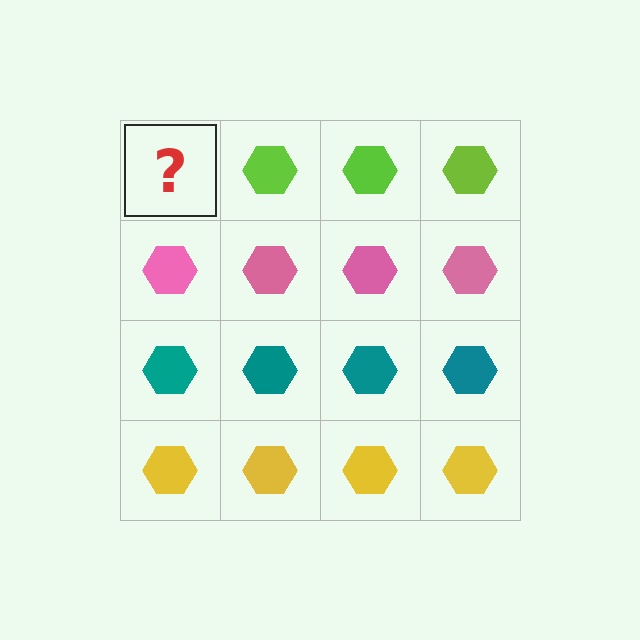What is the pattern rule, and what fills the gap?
The rule is that each row has a consistent color. The gap should be filled with a lime hexagon.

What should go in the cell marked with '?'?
The missing cell should contain a lime hexagon.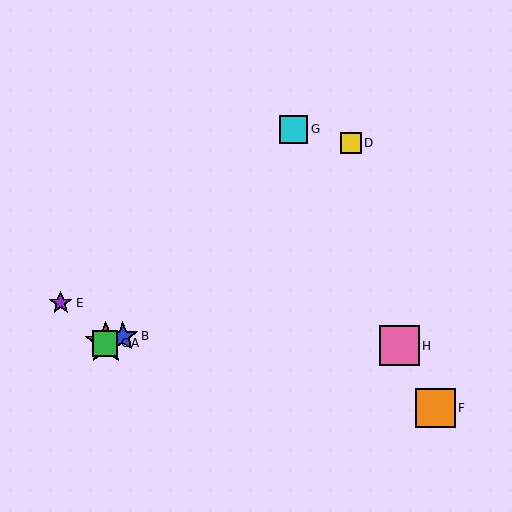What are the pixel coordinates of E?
Object E is at (61, 303).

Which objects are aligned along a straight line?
Objects A, B, C are aligned along a straight line.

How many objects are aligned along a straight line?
3 objects (A, B, C) are aligned along a straight line.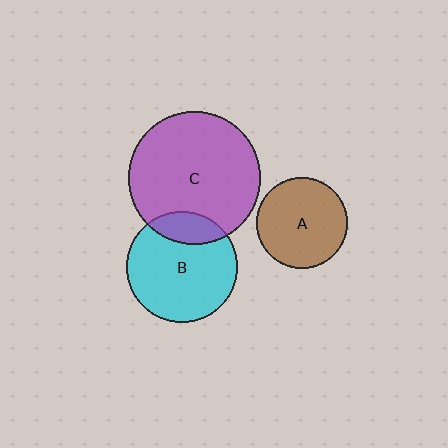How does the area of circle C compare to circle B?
Approximately 1.4 times.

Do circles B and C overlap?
Yes.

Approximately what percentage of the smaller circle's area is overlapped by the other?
Approximately 20%.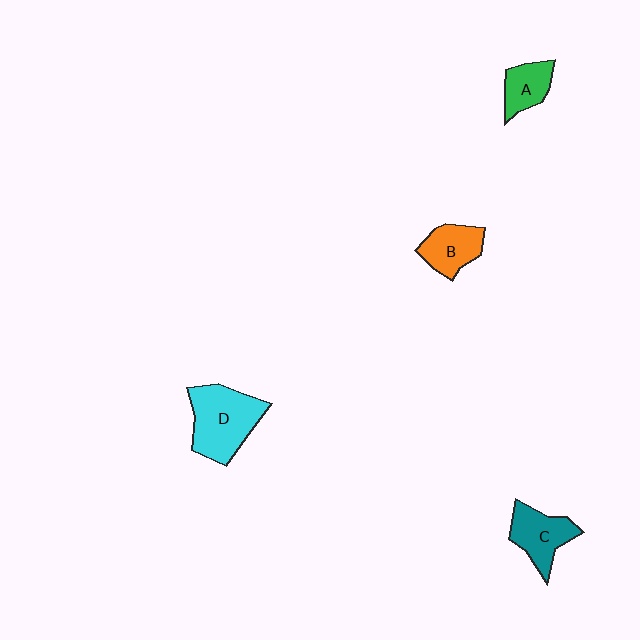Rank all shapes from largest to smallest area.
From largest to smallest: D (cyan), C (teal), B (orange), A (green).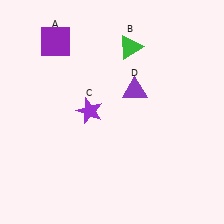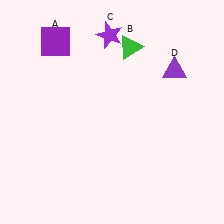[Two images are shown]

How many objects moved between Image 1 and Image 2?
2 objects moved between the two images.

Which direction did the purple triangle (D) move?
The purple triangle (D) moved right.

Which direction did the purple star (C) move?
The purple star (C) moved up.